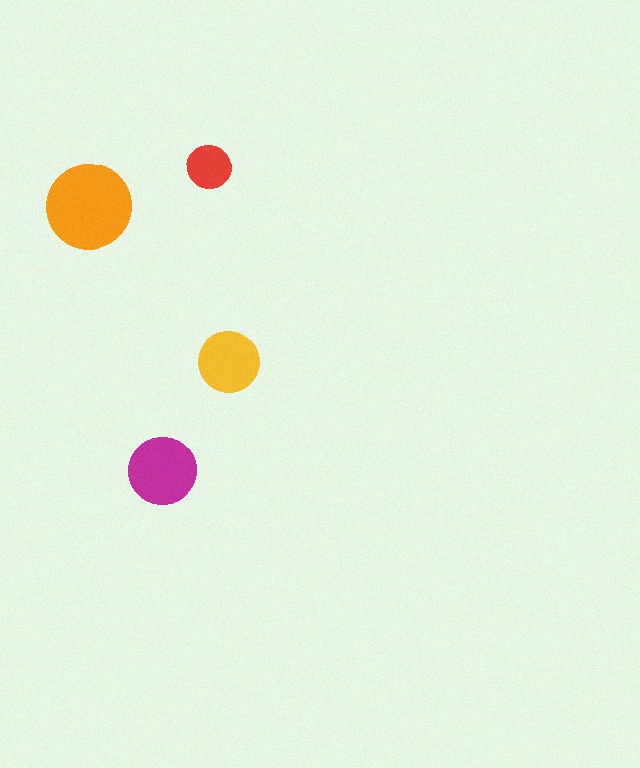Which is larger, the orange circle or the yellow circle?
The orange one.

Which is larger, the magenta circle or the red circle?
The magenta one.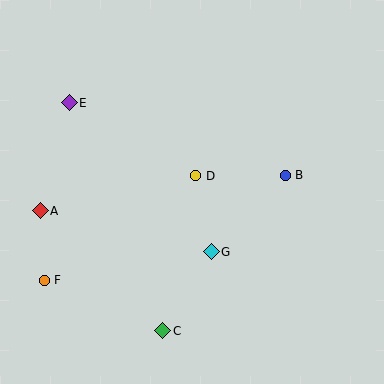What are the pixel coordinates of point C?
Point C is at (163, 331).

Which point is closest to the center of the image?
Point D at (196, 176) is closest to the center.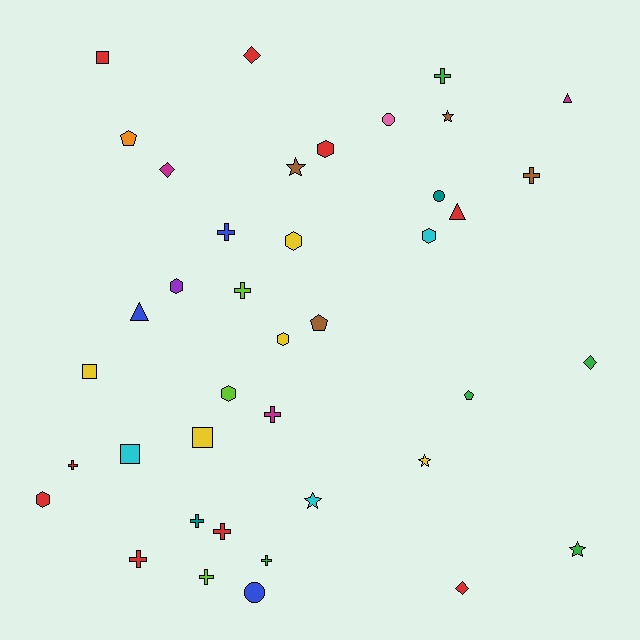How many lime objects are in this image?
There are 3 lime objects.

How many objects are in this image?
There are 40 objects.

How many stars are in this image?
There are 5 stars.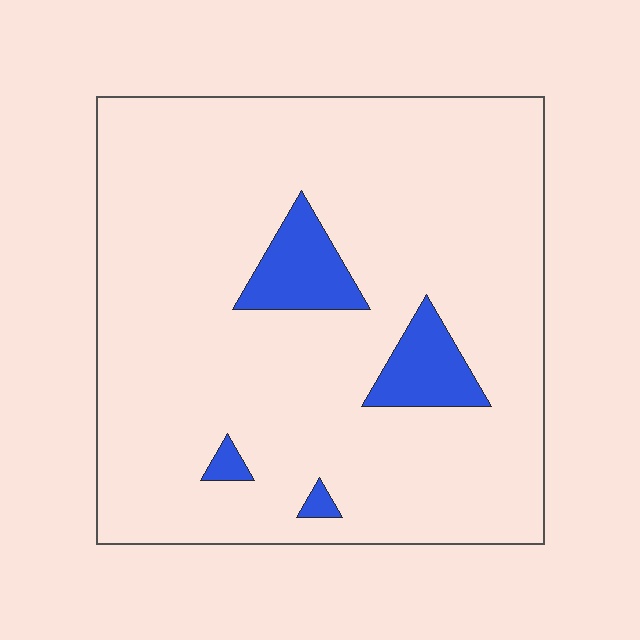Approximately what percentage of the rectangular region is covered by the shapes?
Approximately 10%.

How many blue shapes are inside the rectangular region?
4.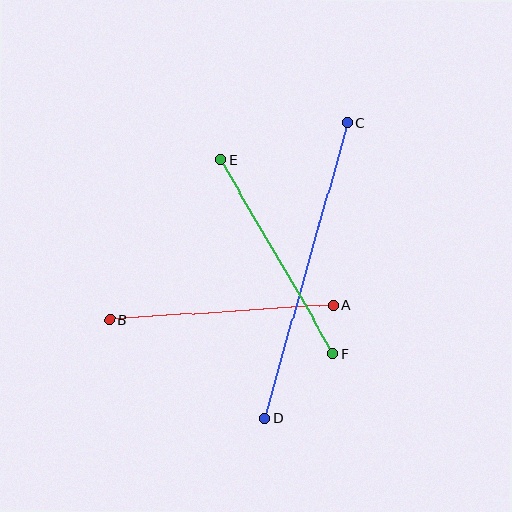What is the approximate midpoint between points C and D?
The midpoint is at approximately (306, 271) pixels.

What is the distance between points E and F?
The distance is approximately 225 pixels.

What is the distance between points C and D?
The distance is approximately 307 pixels.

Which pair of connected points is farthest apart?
Points C and D are farthest apart.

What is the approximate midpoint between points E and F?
The midpoint is at approximately (277, 256) pixels.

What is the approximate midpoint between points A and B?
The midpoint is at approximately (221, 312) pixels.